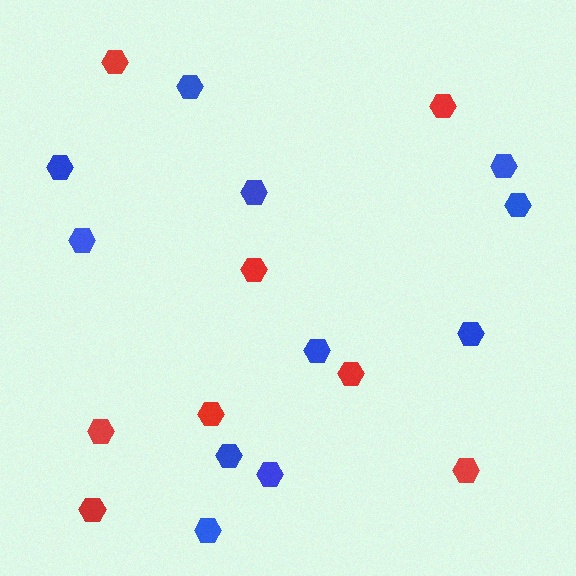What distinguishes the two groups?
There are 2 groups: one group of red hexagons (8) and one group of blue hexagons (11).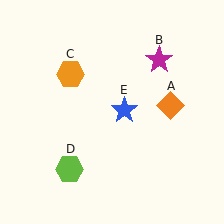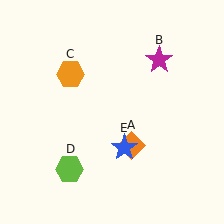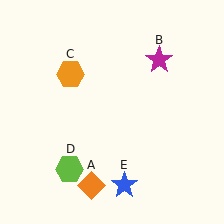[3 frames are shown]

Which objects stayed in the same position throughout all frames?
Magenta star (object B) and orange hexagon (object C) and lime hexagon (object D) remained stationary.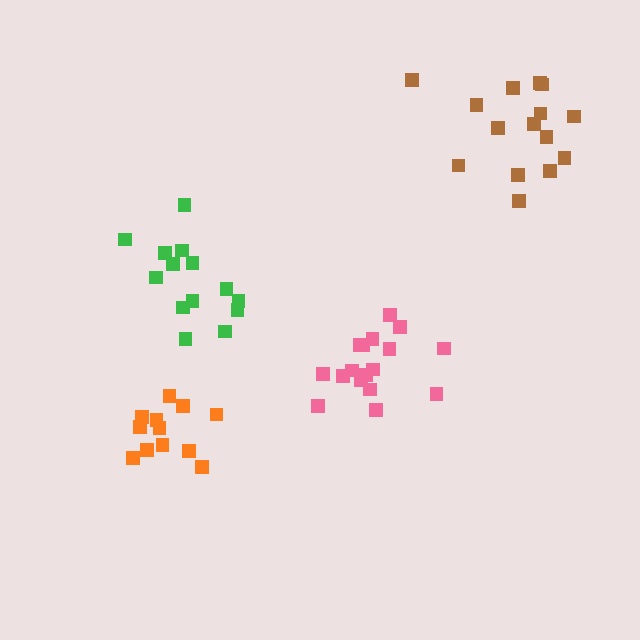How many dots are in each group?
Group 1: 12 dots, Group 2: 17 dots, Group 3: 15 dots, Group 4: 14 dots (58 total).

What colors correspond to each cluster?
The clusters are colored: orange, pink, brown, green.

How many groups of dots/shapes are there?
There are 4 groups.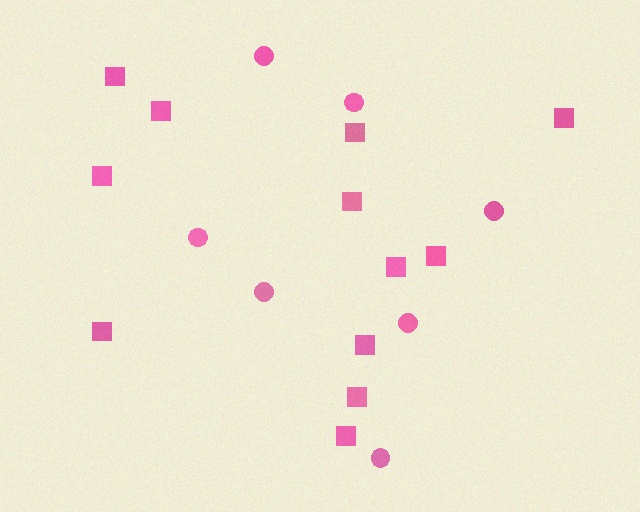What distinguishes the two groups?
There are 2 groups: one group of circles (7) and one group of squares (12).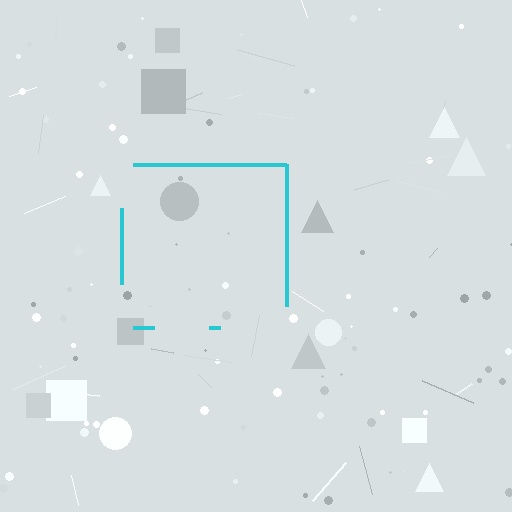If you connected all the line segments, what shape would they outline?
They would outline a square.